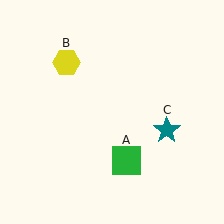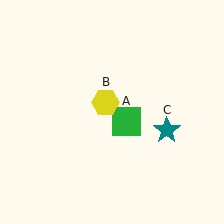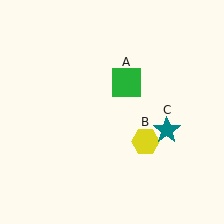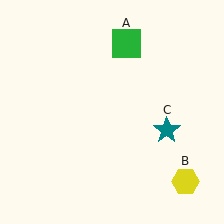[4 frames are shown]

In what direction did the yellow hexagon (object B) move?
The yellow hexagon (object B) moved down and to the right.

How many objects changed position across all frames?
2 objects changed position: green square (object A), yellow hexagon (object B).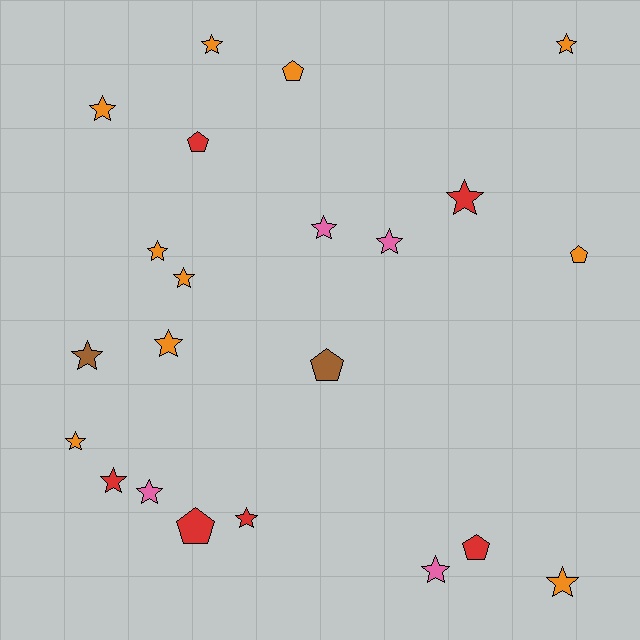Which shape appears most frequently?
Star, with 16 objects.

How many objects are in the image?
There are 22 objects.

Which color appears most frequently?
Orange, with 10 objects.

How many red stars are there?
There are 3 red stars.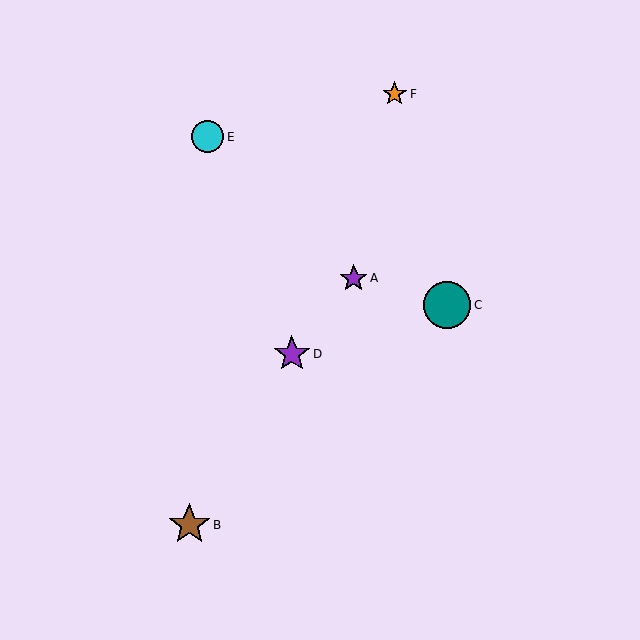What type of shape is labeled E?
Shape E is a cyan circle.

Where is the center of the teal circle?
The center of the teal circle is at (447, 305).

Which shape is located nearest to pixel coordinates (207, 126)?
The cyan circle (labeled E) at (208, 137) is nearest to that location.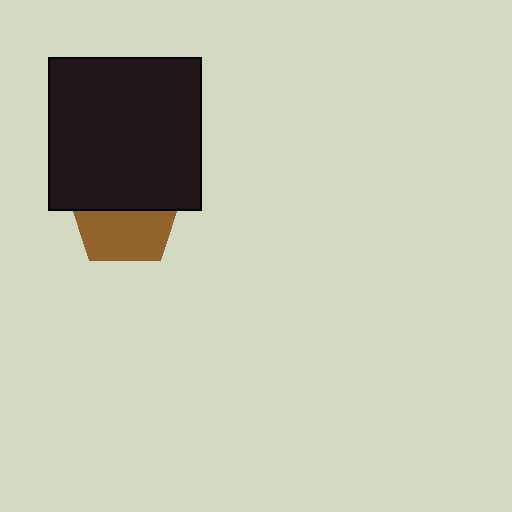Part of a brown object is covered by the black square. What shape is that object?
It is a pentagon.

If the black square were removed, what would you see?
You would see the complete brown pentagon.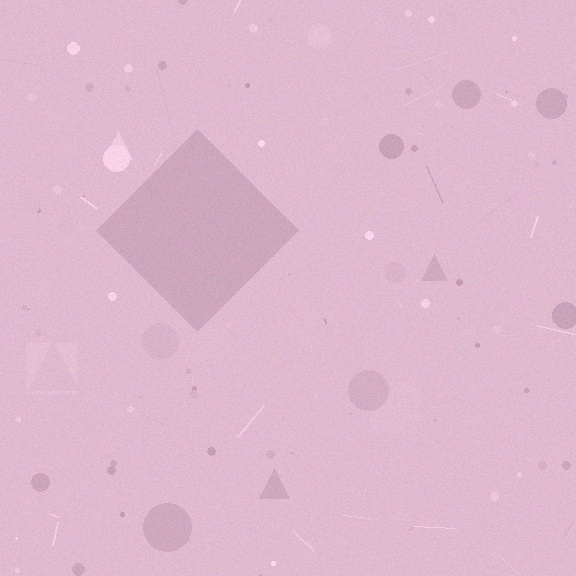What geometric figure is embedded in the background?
A diamond is embedded in the background.